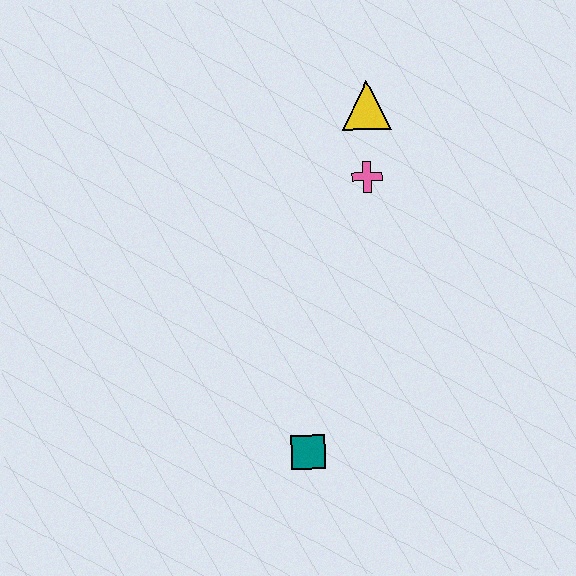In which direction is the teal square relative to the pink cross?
The teal square is below the pink cross.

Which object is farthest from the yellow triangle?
The teal square is farthest from the yellow triangle.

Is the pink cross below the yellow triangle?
Yes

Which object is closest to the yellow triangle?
The pink cross is closest to the yellow triangle.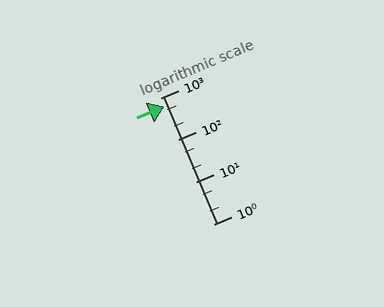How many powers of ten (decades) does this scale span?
The scale spans 3 decades, from 1 to 1000.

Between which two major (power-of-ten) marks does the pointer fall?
The pointer is between 100 and 1000.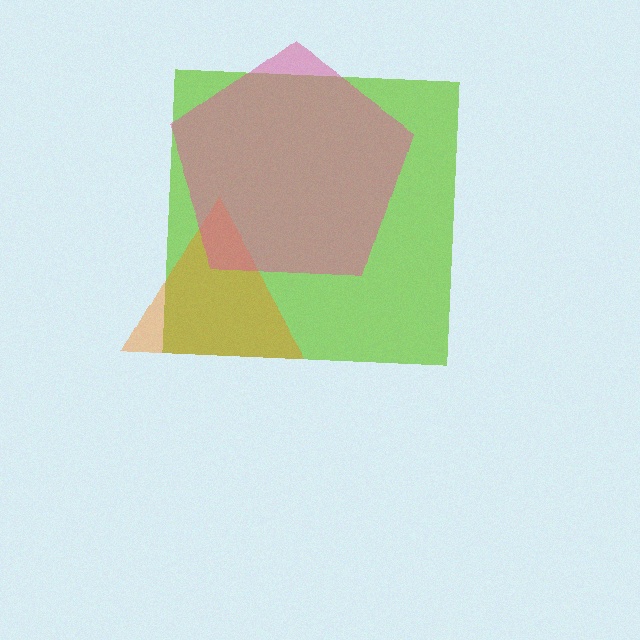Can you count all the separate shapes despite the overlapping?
Yes, there are 3 separate shapes.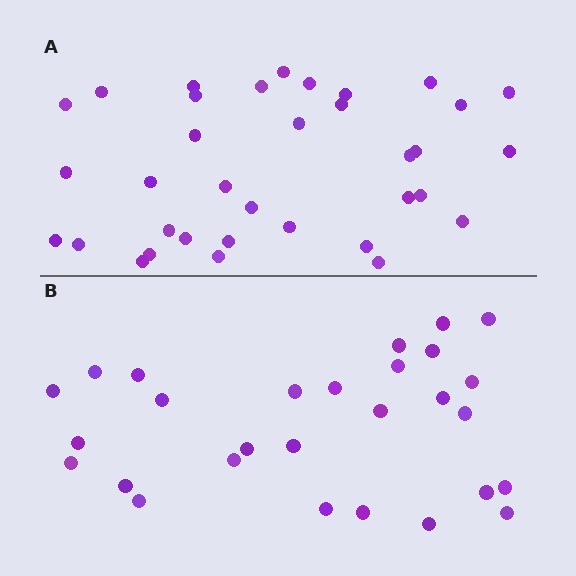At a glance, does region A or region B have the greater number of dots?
Region A (the top region) has more dots.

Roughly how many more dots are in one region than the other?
Region A has roughly 8 or so more dots than region B.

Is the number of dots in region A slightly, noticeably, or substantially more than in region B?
Region A has noticeably more, but not dramatically so. The ratio is roughly 1.2 to 1.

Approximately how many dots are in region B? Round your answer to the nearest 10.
About 30 dots. (The exact count is 28, which rounds to 30.)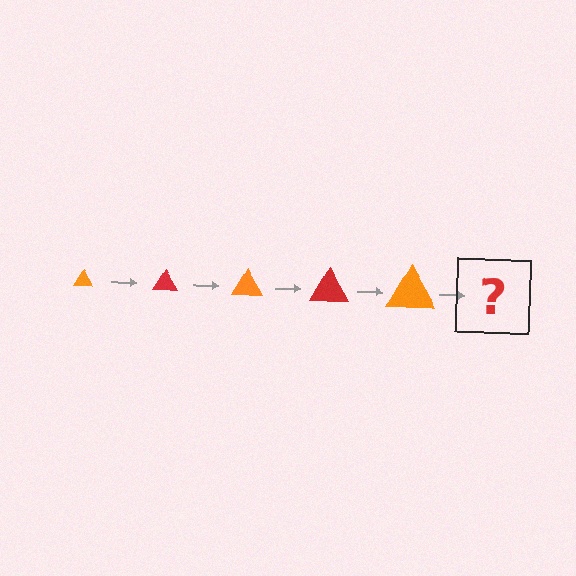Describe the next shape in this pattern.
It should be a red triangle, larger than the previous one.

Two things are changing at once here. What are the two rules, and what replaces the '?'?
The two rules are that the triangle grows larger each step and the color cycles through orange and red. The '?' should be a red triangle, larger than the previous one.